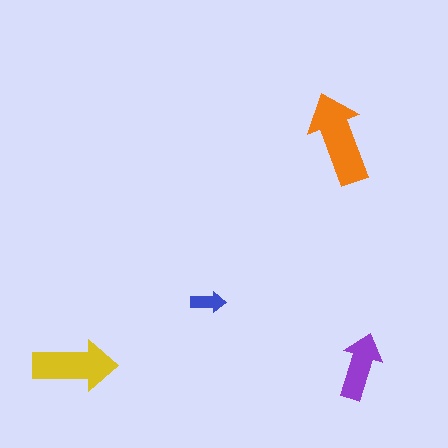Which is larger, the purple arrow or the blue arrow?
The purple one.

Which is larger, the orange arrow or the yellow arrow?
The orange one.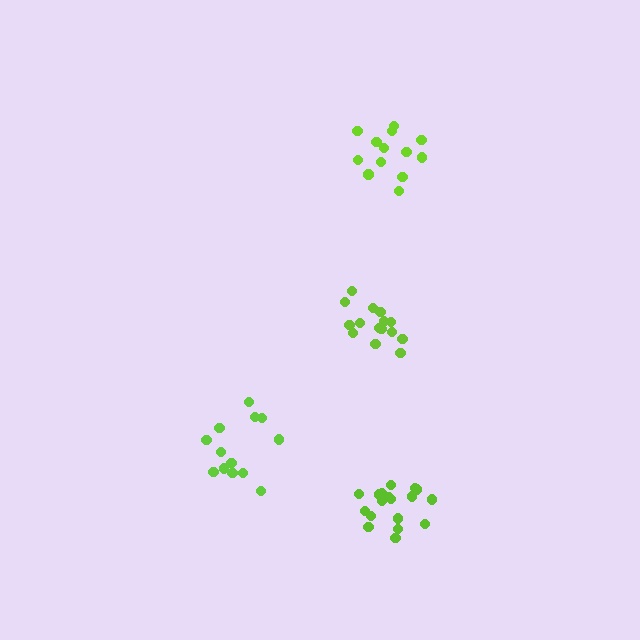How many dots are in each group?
Group 1: 18 dots, Group 2: 15 dots, Group 3: 14 dots, Group 4: 13 dots (60 total).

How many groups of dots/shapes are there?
There are 4 groups.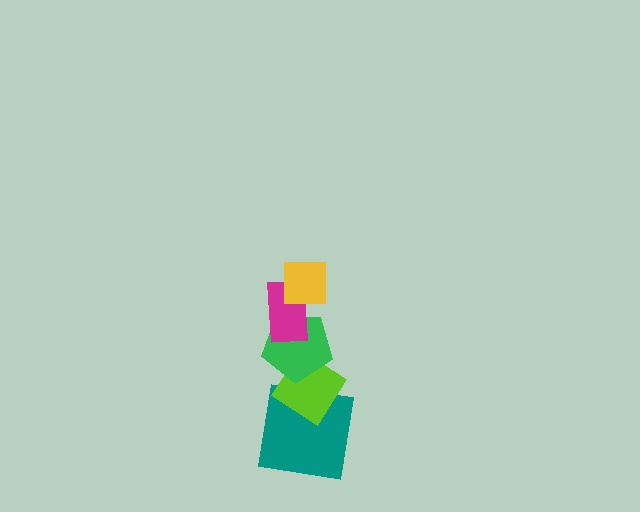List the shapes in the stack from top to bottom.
From top to bottom: the yellow square, the magenta rectangle, the green pentagon, the lime diamond, the teal square.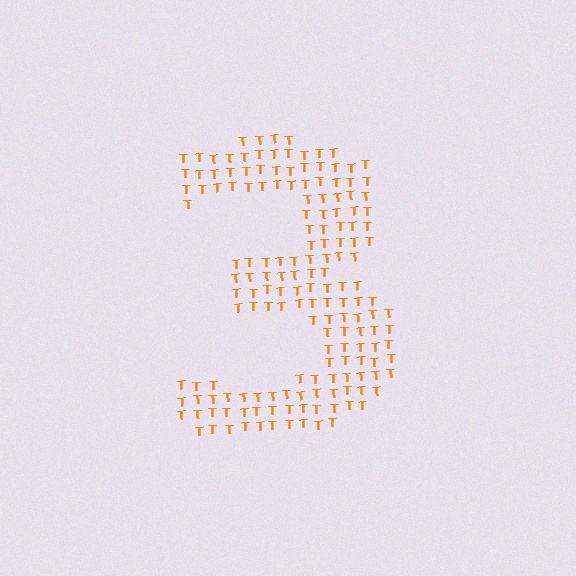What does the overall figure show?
The overall figure shows the digit 3.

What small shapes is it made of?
It is made of small letter T's.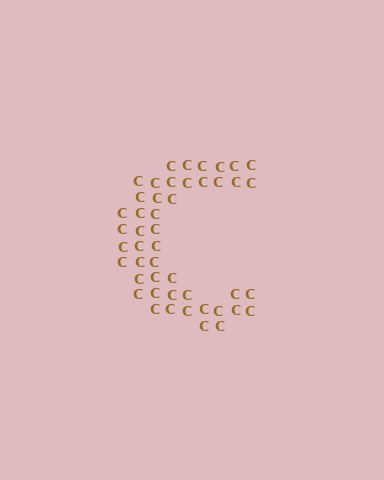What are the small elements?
The small elements are letter C's.